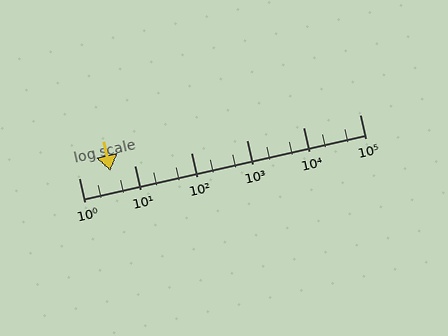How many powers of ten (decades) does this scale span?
The scale spans 5 decades, from 1 to 100000.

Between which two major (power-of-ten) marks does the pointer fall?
The pointer is between 1 and 10.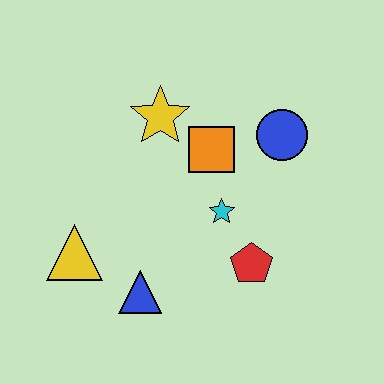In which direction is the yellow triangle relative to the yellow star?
The yellow triangle is below the yellow star.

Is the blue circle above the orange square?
Yes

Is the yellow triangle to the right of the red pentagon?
No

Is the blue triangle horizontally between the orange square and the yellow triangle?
Yes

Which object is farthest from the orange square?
The yellow triangle is farthest from the orange square.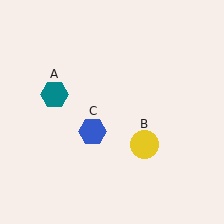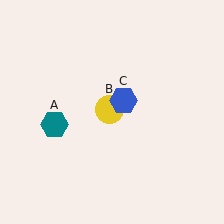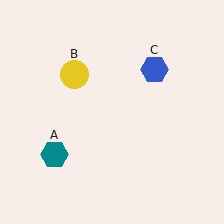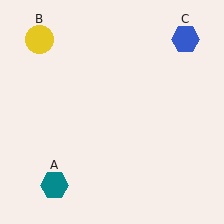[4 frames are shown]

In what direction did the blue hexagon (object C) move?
The blue hexagon (object C) moved up and to the right.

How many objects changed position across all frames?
3 objects changed position: teal hexagon (object A), yellow circle (object B), blue hexagon (object C).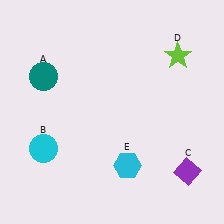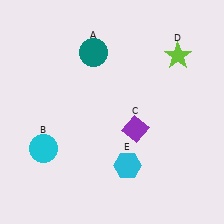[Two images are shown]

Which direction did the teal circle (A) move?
The teal circle (A) moved right.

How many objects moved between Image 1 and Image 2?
2 objects moved between the two images.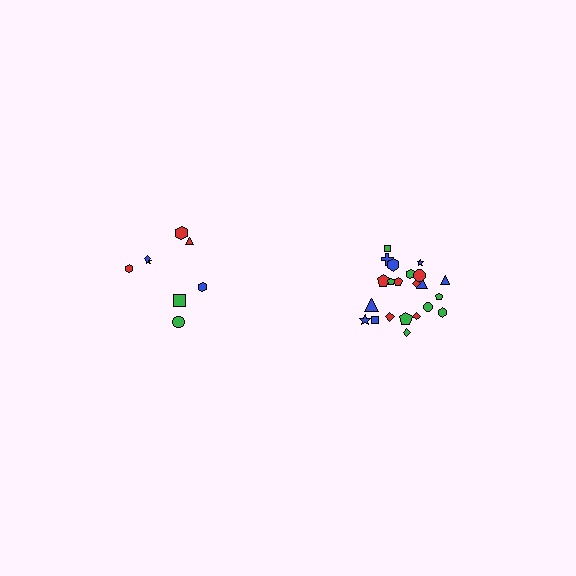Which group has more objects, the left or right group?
The right group.